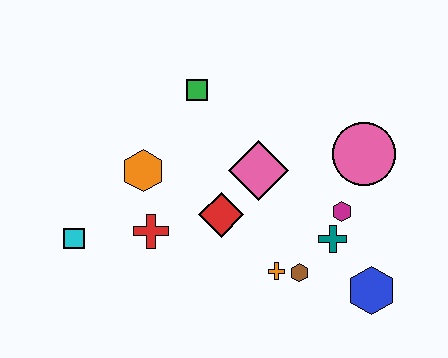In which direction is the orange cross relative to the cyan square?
The orange cross is to the right of the cyan square.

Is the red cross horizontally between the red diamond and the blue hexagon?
No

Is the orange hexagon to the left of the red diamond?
Yes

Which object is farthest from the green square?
The blue hexagon is farthest from the green square.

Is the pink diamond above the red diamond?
Yes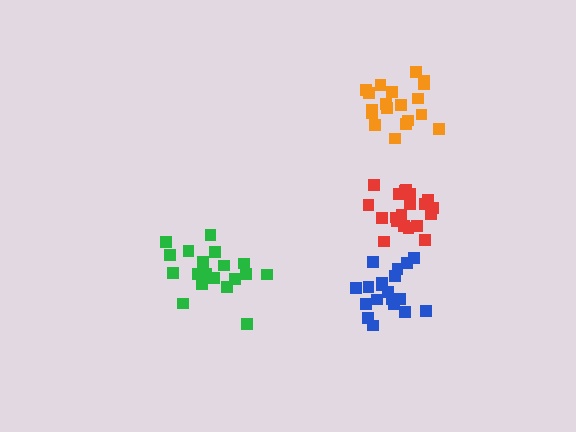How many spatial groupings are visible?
There are 4 spatial groupings.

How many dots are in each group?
Group 1: 19 dots, Group 2: 19 dots, Group 3: 20 dots, Group 4: 20 dots (78 total).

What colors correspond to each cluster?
The clusters are colored: green, orange, red, blue.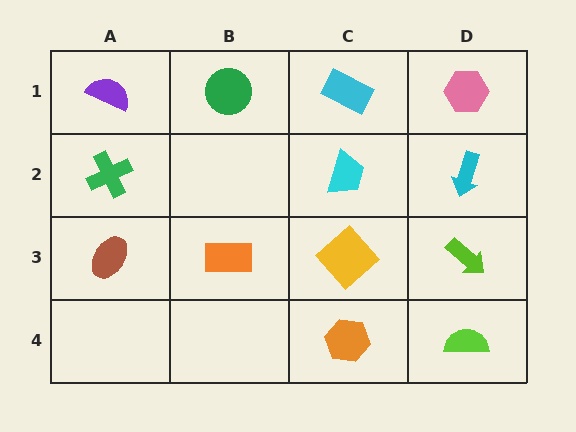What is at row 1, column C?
A cyan rectangle.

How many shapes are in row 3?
4 shapes.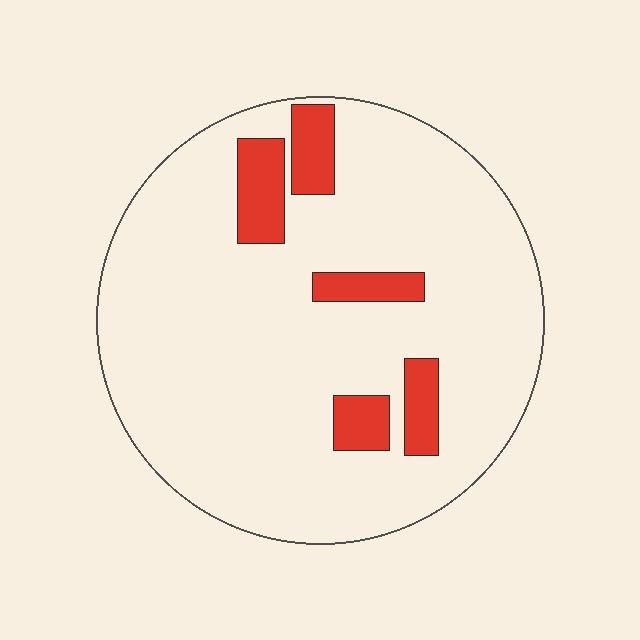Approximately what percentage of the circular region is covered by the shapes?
Approximately 10%.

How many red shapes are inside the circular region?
5.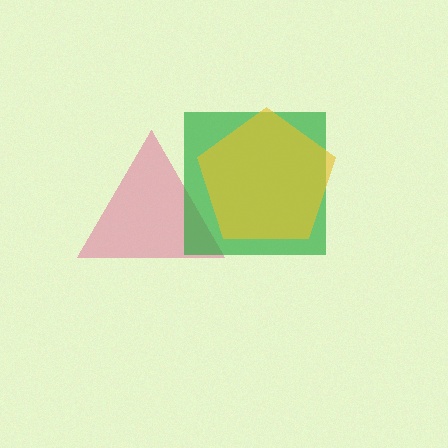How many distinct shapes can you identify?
There are 3 distinct shapes: a pink triangle, a green square, a yellow pentagon.